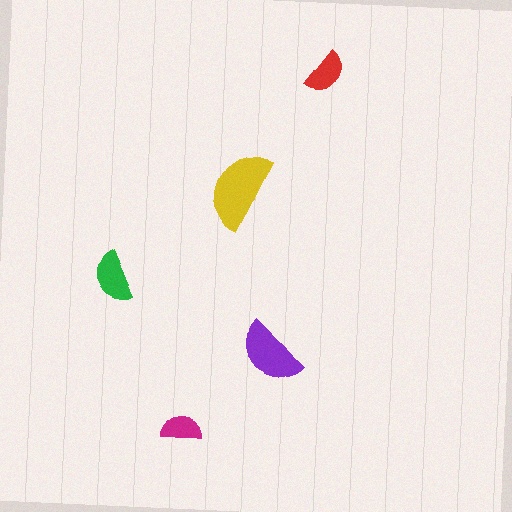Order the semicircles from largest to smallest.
the yellow one, the purple one, the green one, the red one, the magenta one.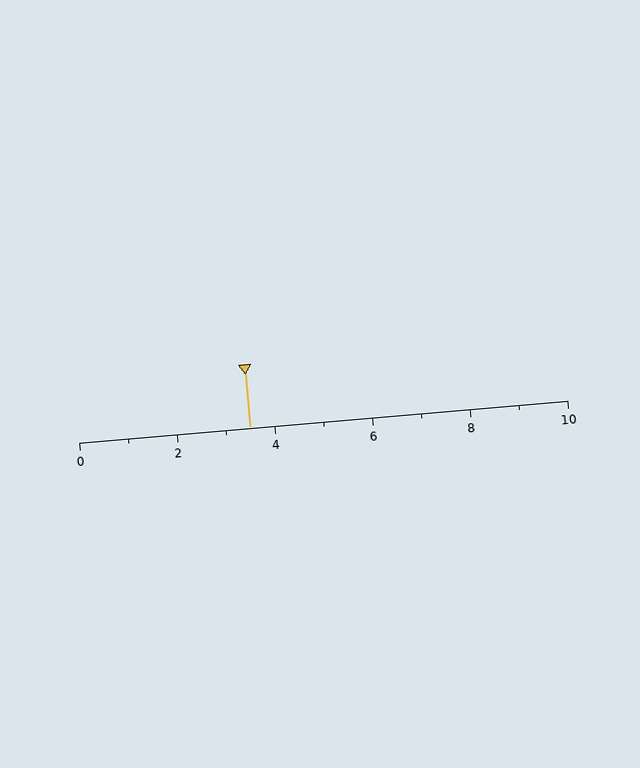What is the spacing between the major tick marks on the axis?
The major ticks are spaced 2 apart.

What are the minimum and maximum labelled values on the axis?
The axis runs from 0 to 10.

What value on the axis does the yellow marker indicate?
The marker indicates approximately 3.5.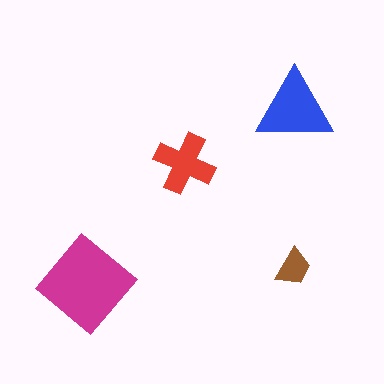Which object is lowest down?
The magenta diamond is bottommost.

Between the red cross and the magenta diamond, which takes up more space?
The magenta diamond.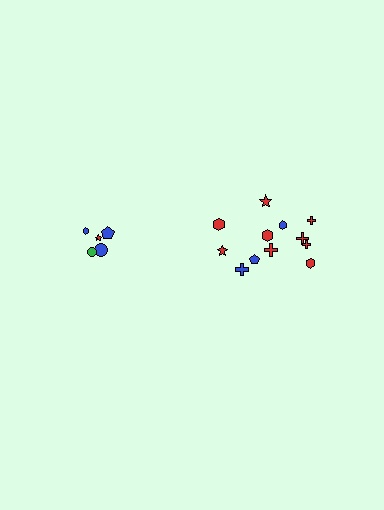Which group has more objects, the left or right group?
The right group.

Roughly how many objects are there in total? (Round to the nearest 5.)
Roughly 15 objects in total.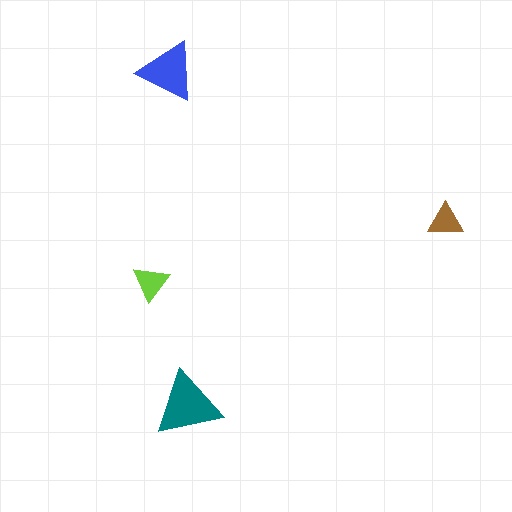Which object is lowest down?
The teal triangle is bottommost.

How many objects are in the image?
There are 4 objects in the image.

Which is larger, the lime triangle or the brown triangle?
The lime one.